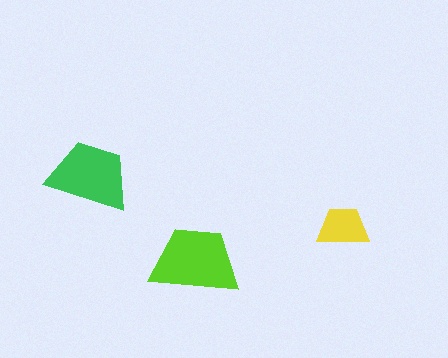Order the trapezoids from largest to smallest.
the lime one, the green one, the yellow one.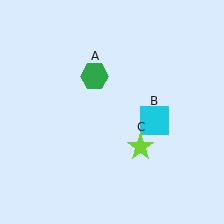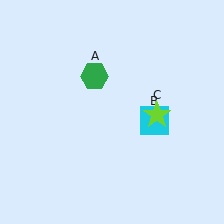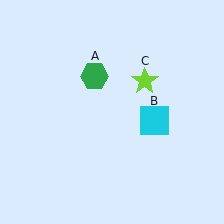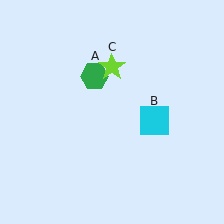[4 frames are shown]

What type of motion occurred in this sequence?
The lime star (object C) rotated counterclockwise around the center of the scene.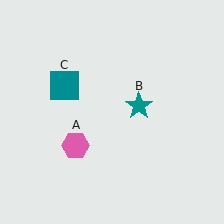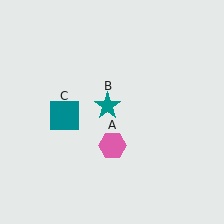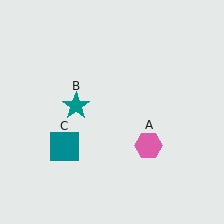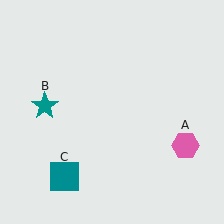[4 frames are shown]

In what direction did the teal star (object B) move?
The teal star (object B) moved left.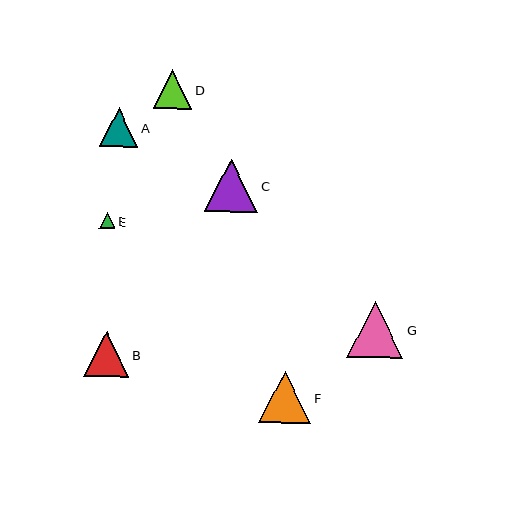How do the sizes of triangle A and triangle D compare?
Triangle A and triangle D are approximately the same size.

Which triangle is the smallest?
Triangle E is the smallest with a size of approximately 16 pixels.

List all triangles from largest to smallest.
From largest to smallest: G, C, F, B, A, D, E.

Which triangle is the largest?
Triangle G is the largest with a size of approximately 56 pixels.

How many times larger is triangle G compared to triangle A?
Triangle G is approximately 1.5 times the size of triangle A.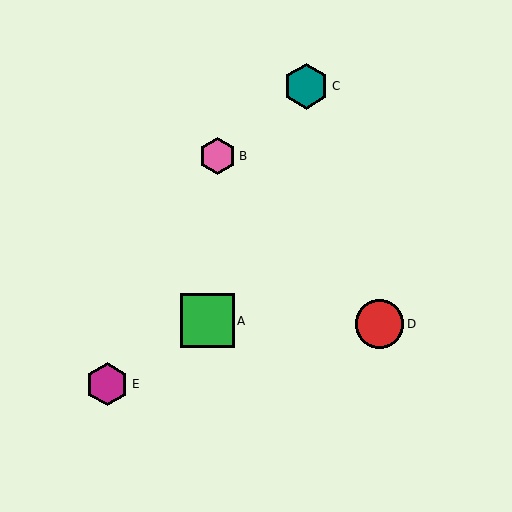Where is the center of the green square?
The center of the green square is at (207, 321).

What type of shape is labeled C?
Shape C is a teal hexagon.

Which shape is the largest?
The green square (labeled A) is the largest.